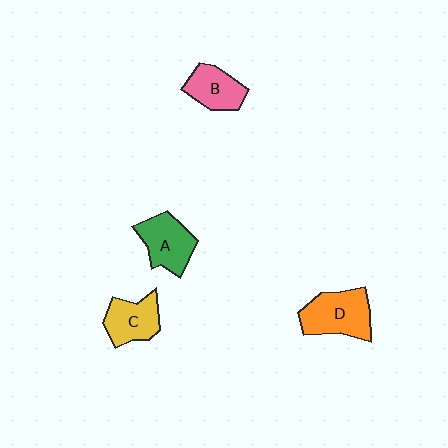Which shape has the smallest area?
Shape B (pink).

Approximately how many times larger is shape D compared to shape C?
Approximately 1.3 times.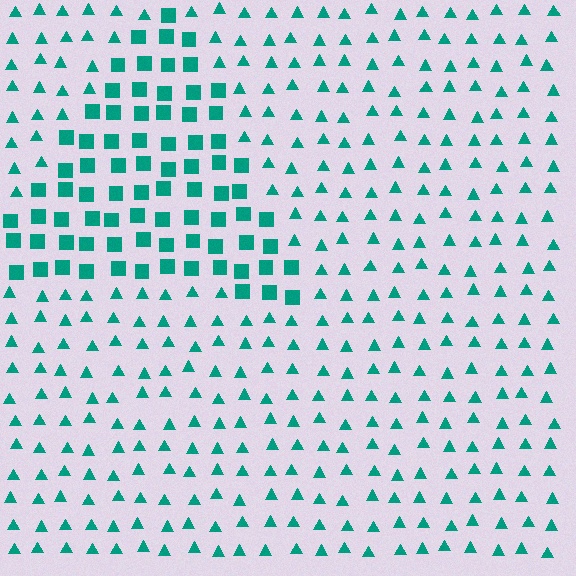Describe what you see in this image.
The image is filled with small teal elements arranged in a uniform grid. A triangle-shaped region contains squares, while the surrounding area contains triangles. The boundary is defined purely by the change in element shape.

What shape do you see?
I see a triangle.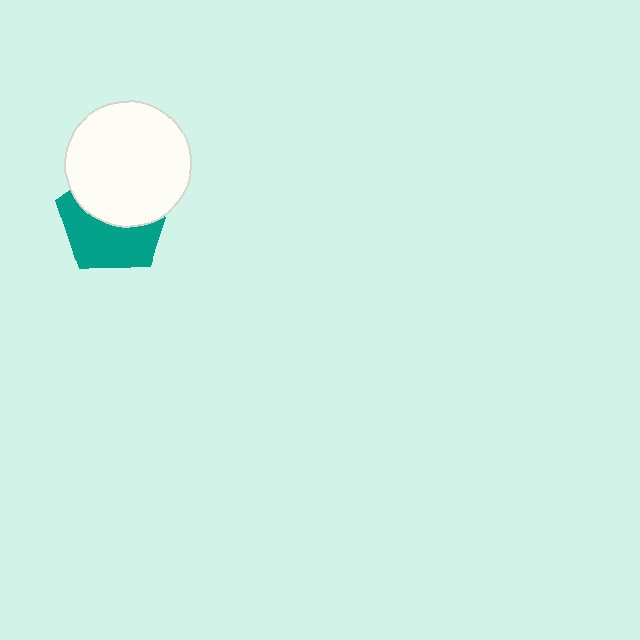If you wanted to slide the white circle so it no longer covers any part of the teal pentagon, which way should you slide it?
Slide it up — that is the most direct way to separate the two shapes.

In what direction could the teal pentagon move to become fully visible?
The teal pentagon could move down. That would shift it out from behind the white circle entirely.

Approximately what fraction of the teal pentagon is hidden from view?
Roughly 49% of the teal pentagon is hidden behind the white circle.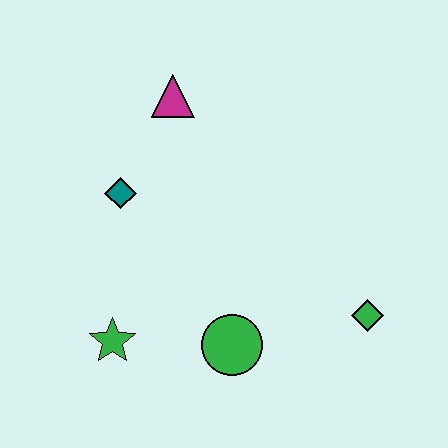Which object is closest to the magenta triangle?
The teal diamond is closest to the magenta triangle.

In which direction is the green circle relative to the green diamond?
The green circle is to the left of the green diamond.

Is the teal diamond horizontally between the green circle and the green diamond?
No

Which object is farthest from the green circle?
The magenta triangle is farthest from the green circle.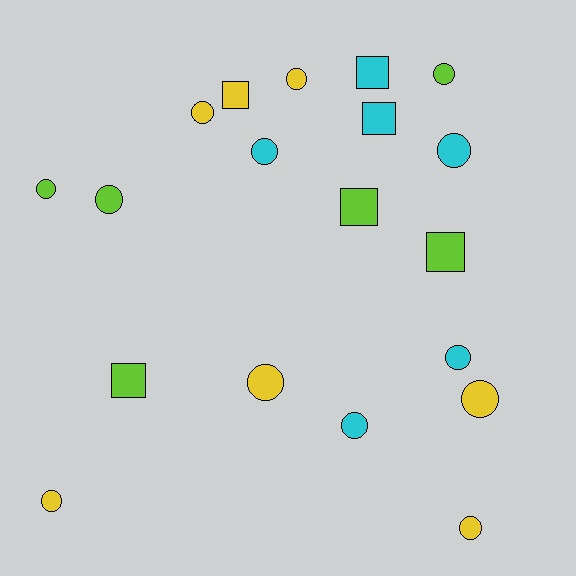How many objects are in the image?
There are 19 objects.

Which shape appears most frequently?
Circle, with 13 objects.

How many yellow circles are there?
There are 6 yellow circles.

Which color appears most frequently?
Yellow, with 7 objects.